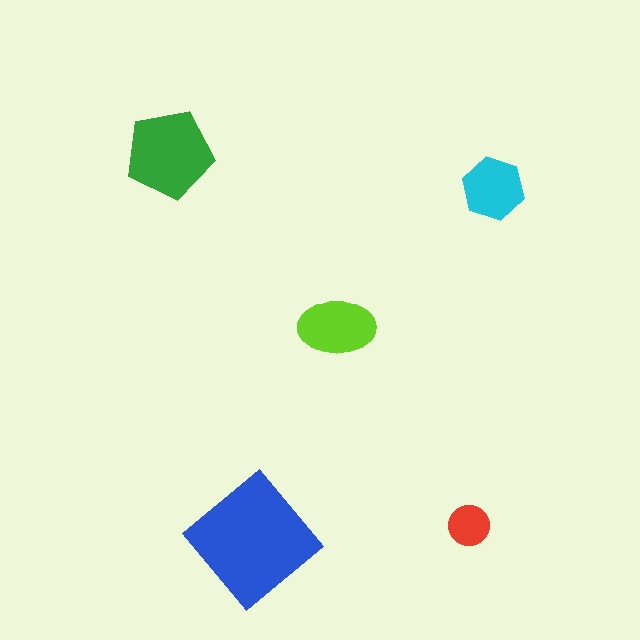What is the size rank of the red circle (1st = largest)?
5th.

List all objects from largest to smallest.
The blue diamond, the green pentagon, the lime ellipse, the cyan hexagon, the red circle.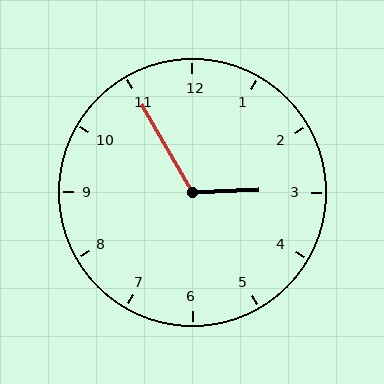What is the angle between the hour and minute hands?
Approximately 118 degrees.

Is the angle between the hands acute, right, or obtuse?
It is obtuse.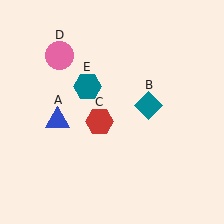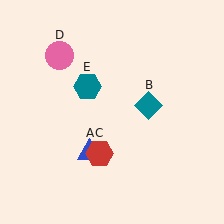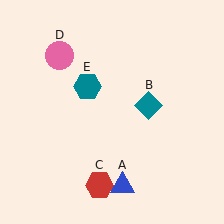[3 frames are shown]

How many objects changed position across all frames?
2 objects changed position: blue triangle (object A), red hexagon (object C).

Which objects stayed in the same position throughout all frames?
Teal diamond (object B) and pink circle (object D) and teal hexagon (object E) remained stationary.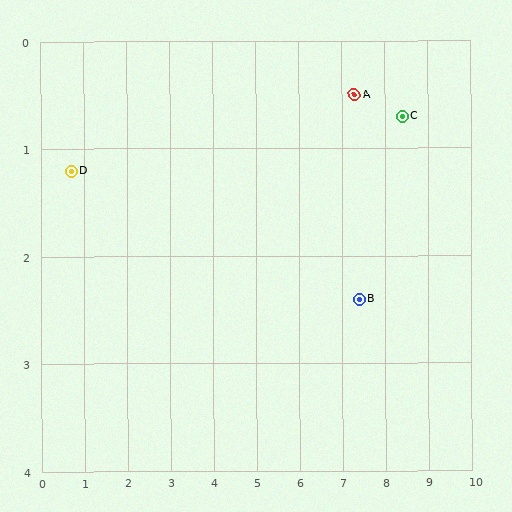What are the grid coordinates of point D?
Point D is at approximately (0.7, 1.2).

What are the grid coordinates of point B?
Point B is at approximately (7.4, 2.4).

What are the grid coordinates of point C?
Point C is at approximately (8.4, 0.7).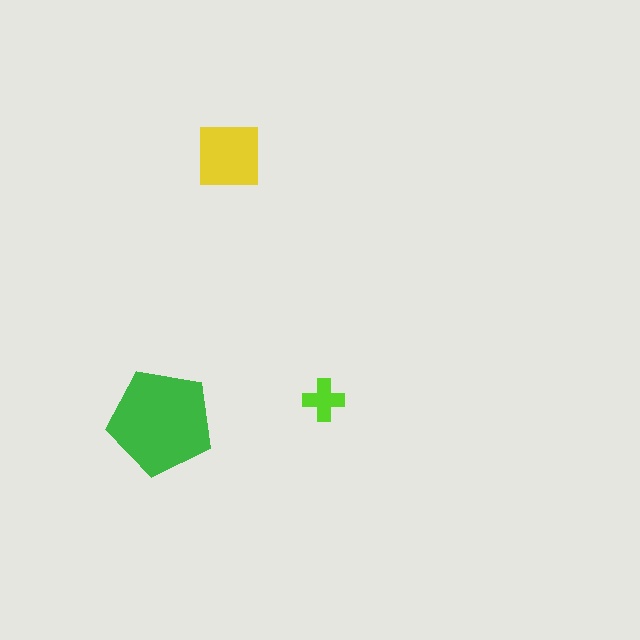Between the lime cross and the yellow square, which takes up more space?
The yellow square.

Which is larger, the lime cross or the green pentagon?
The green pentagon.